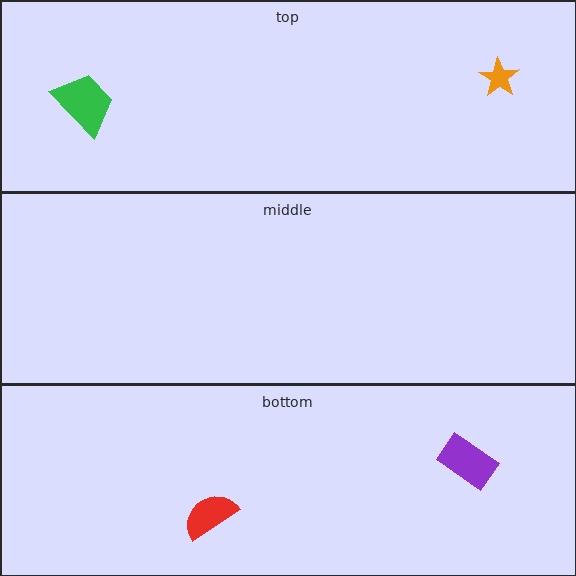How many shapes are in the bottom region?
2.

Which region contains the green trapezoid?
The top region.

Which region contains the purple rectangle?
The bottom region.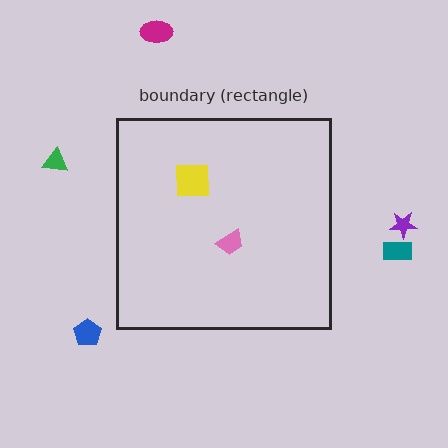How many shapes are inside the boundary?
2 inside, 5 outside.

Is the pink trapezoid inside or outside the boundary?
Inside.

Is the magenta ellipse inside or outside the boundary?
Outside.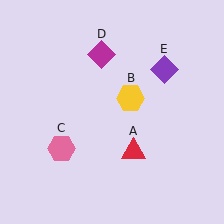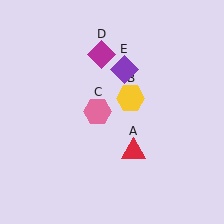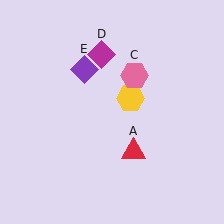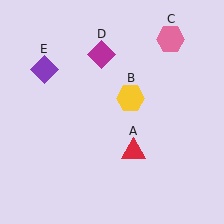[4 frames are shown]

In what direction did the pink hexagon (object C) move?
The pink hexagon (object C) moved up and to the right.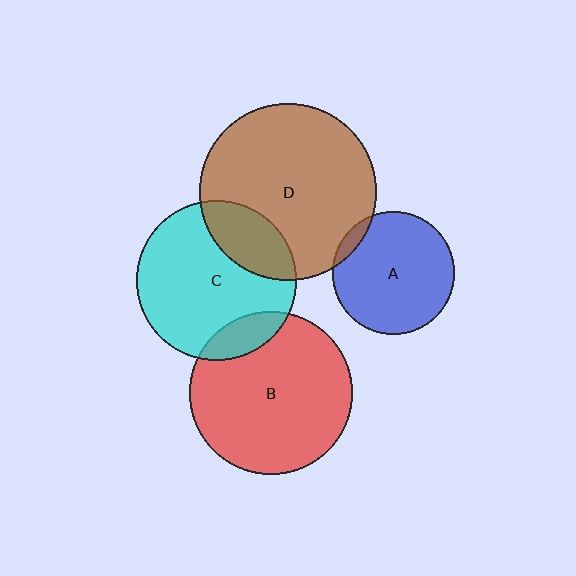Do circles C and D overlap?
Yes.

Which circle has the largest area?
Circle D (brown).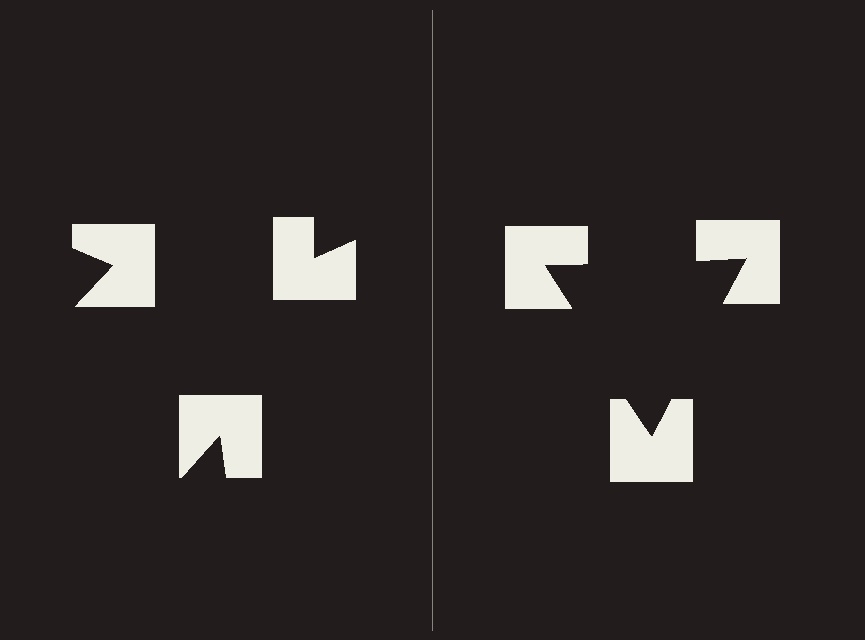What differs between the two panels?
The notched squares are positioned identically on both sides; only the wedge orientations differ. On the right they align to a triangle; on the left they are misaligned.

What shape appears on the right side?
An illusory triangle.